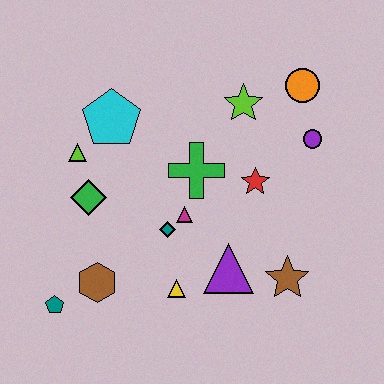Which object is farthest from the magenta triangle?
The orange circle is farthest from the magenta triangle.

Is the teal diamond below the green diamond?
Yes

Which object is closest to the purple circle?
The orange circle is closest to the purple circle.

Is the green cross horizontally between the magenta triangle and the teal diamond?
No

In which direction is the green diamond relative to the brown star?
The green diamond is to the left of the brown star.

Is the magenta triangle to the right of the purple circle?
No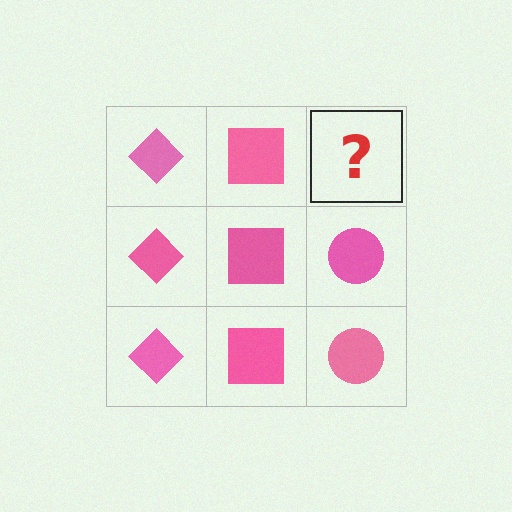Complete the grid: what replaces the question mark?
The question mark should be replaced with a pink circle.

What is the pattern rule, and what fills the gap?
The rule is that each column has a consistent shape. The gap should be filled with a pink circle.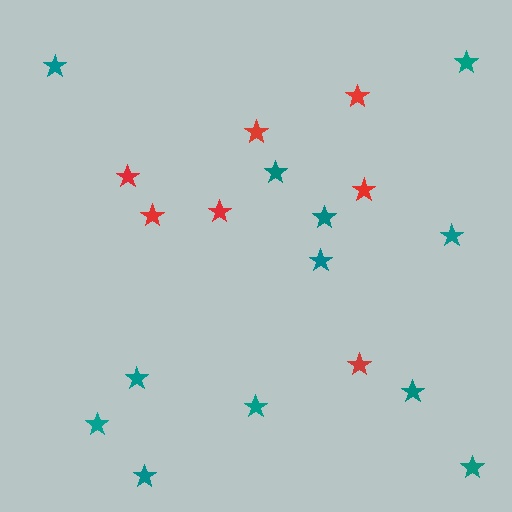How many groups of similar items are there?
There are 2 groups: one group of teal stars (12) and one group of red stars (7).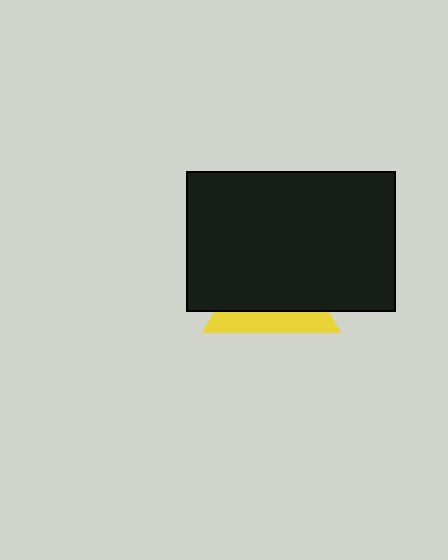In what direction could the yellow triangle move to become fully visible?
The yellow triangle could move down. That would shift it out from behind the black rectangle entirely.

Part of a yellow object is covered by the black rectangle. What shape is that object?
It is a triangle.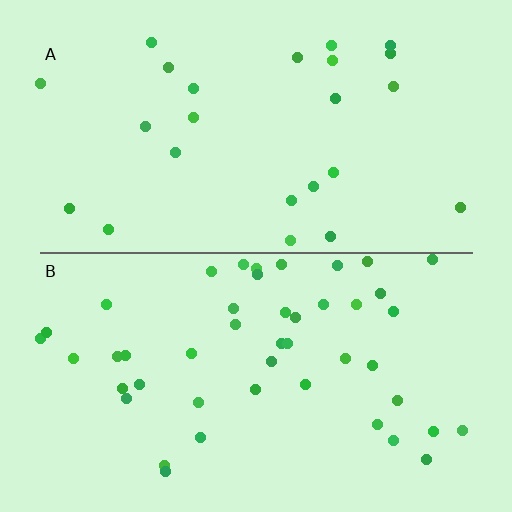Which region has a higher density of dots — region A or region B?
B (the bottom).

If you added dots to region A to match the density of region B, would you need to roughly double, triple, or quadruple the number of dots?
Approximately double.